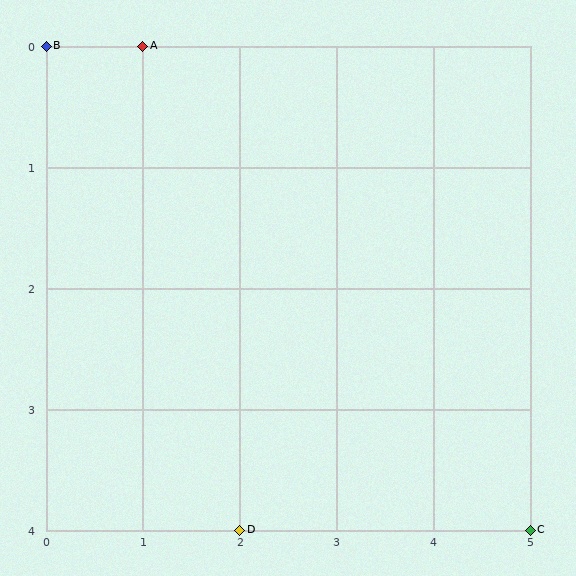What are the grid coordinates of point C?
Point C is at grid coordinates (5, 4).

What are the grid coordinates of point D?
Point D is at grid coordinates (2, 4).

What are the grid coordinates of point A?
Point A is at grid coordinates (1, 0).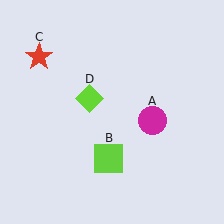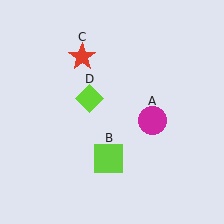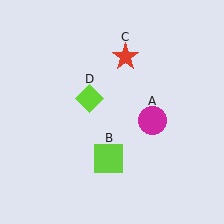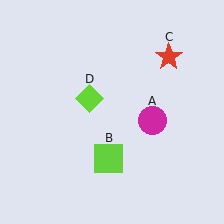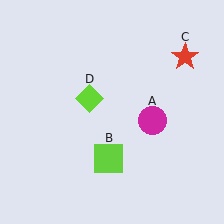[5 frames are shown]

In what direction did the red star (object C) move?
The red star (object C) moved right.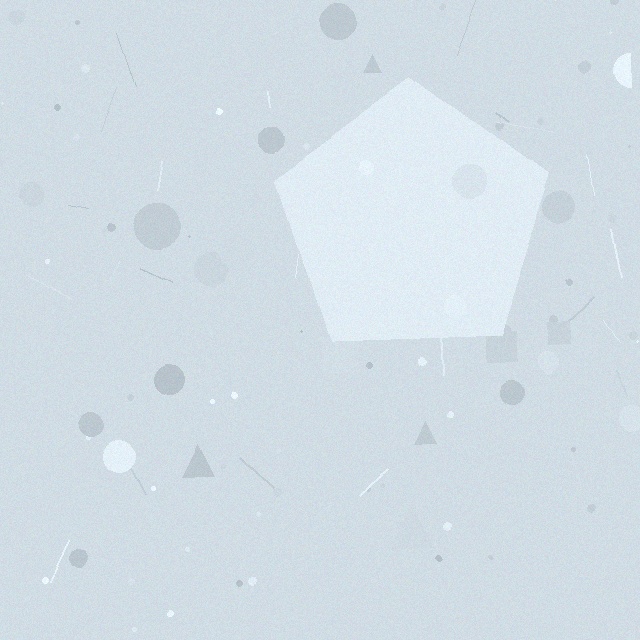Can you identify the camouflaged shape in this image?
The camouflaged shape is a pentagon.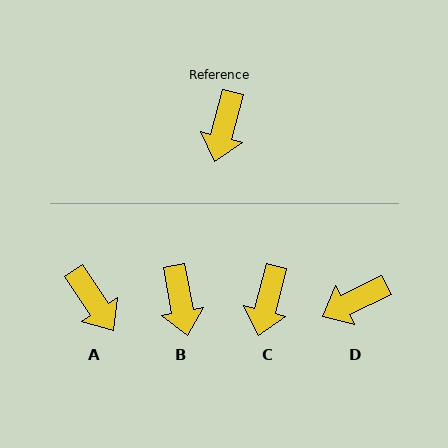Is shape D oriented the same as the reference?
No, it is off by about 49 degrees.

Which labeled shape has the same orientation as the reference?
C.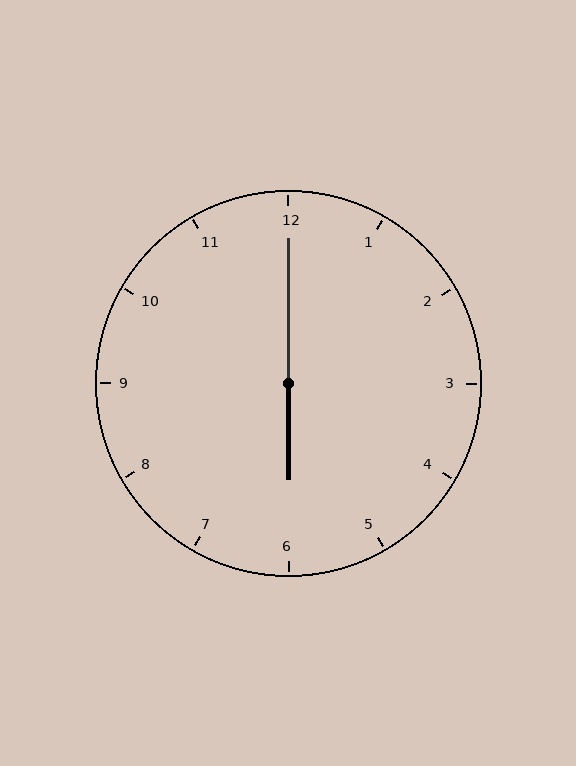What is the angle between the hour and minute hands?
Approximately 180 degrees.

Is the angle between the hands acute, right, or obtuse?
It is obtuse.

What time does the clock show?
6:00.